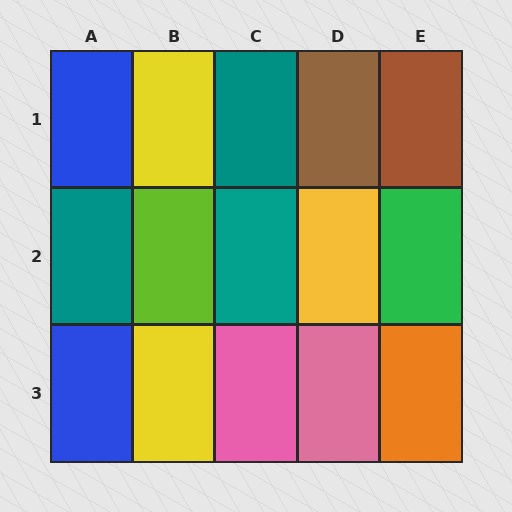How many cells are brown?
2 cells are brown.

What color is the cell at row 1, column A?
Blue.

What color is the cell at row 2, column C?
Teal.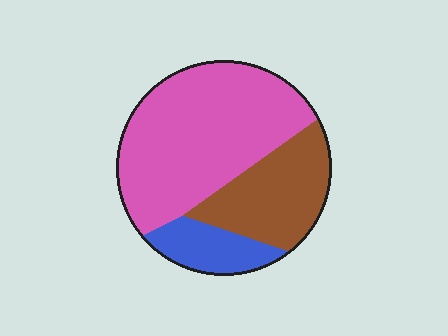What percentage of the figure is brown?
Brown covers roughly 30% of the figure.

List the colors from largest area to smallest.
From largest to smallest: pink, brown, blue.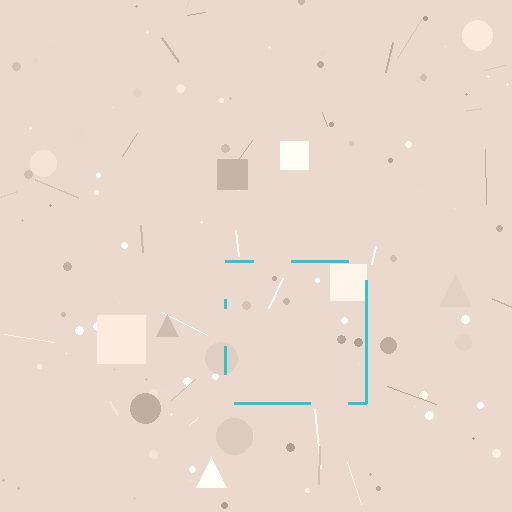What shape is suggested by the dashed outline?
The dashed outline suggests a square.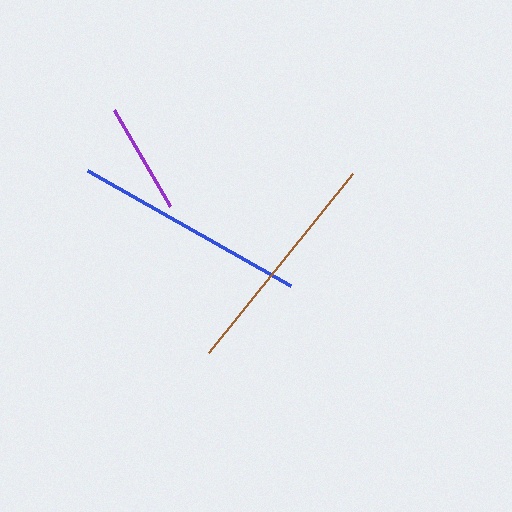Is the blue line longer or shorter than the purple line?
The blue line is longer than the purple line.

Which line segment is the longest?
The blue line is the longest at approximately 234 pixels.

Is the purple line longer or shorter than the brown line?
The brown line is longer than the purple line.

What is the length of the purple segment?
The purple segment is approximately 111 pixels long.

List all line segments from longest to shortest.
From longest to shortest: blue, brown, purple.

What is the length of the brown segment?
The brown segment is approximately 230 pixels long.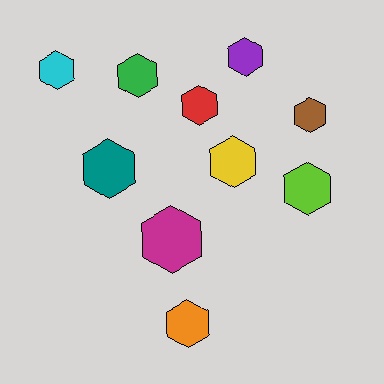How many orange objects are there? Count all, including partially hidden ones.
There is 1 orange object.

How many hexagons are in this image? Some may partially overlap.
There are 10 hexagons.